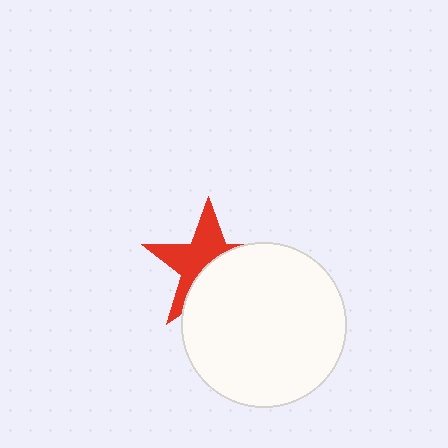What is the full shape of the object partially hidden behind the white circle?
The partially hidden object is a red star.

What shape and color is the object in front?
The object in front is a white circle.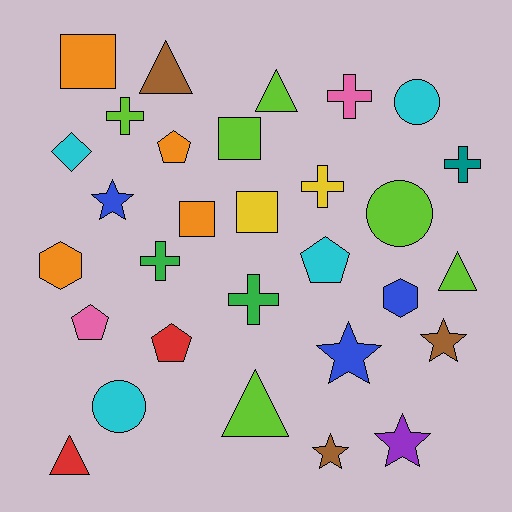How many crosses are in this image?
There are 6 crosses.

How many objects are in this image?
There are 30 objects.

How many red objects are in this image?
There are 2 red objects.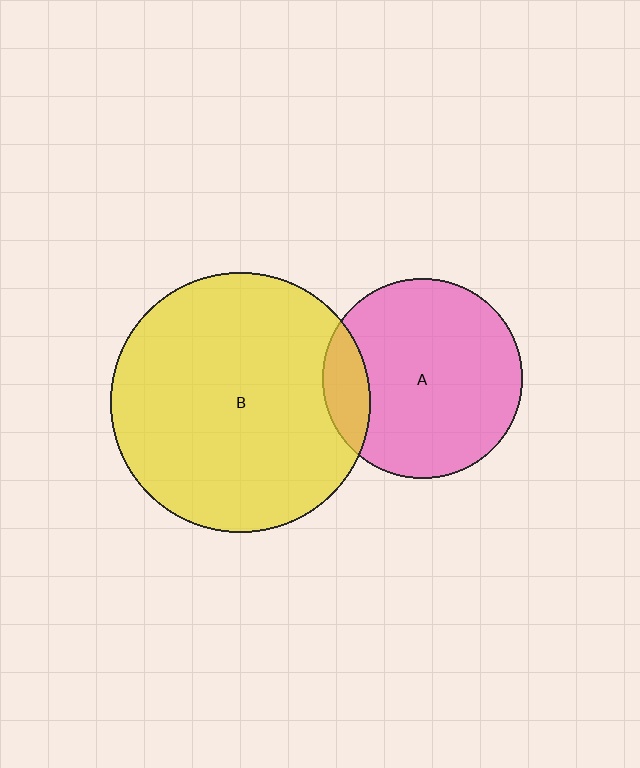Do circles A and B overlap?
Yes.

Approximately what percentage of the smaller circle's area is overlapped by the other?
Approximately 15%.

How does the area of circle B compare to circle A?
Approximately 1.7 times.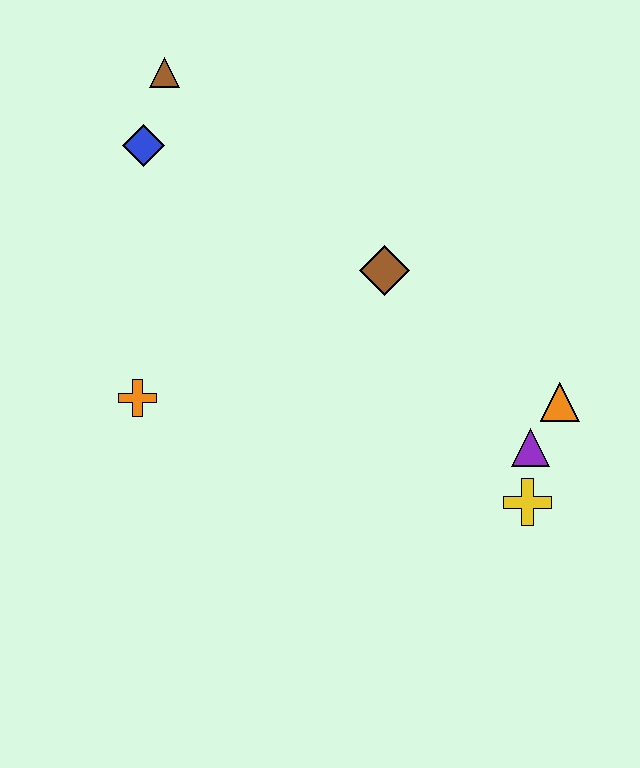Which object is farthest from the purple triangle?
The brown triangle is farthest from the purple triangle.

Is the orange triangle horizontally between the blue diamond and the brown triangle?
No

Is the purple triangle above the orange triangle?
No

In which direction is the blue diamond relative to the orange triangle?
The blue diamond is to the left of the orange triangle.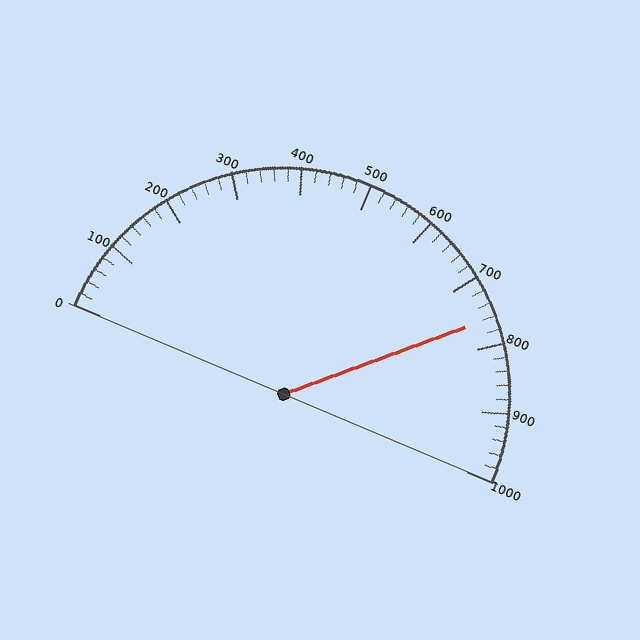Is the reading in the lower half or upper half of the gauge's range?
The reading is in the upper half of the range (0 to 1000).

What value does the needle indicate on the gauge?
The needle indicates approximately 760.